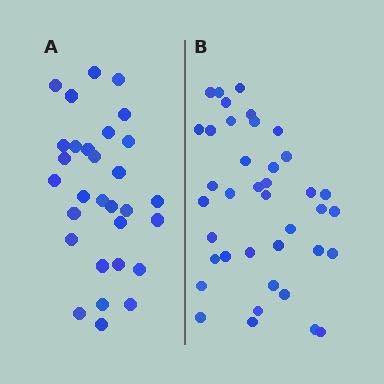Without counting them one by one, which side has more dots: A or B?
Region B (the right region) has more dots.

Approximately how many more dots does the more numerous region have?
Region B has roughly 8 or so more dots than region A.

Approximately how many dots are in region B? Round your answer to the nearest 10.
About 40 dots. (The exact count is 39, which rounds to 40.)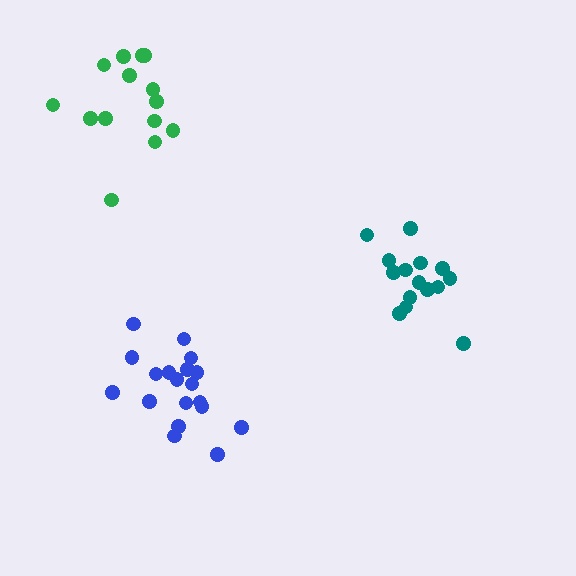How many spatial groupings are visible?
There are 3 spatial groupings.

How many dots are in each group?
Group 1: 15 dots, Group 2: 19 dots, Group 3: 14 dots (48 total).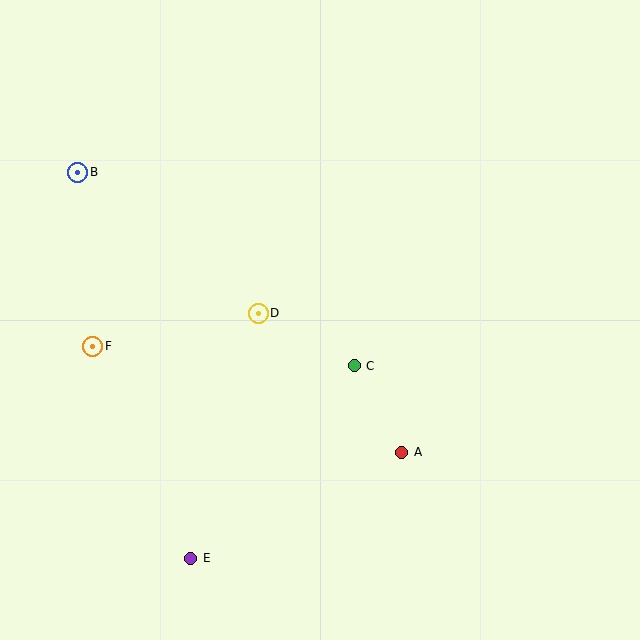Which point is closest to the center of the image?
Point C at (354, 366) is closest to the center.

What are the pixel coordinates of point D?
Point D is at (258, 313).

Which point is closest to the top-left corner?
Point B is closest to the top-left corner.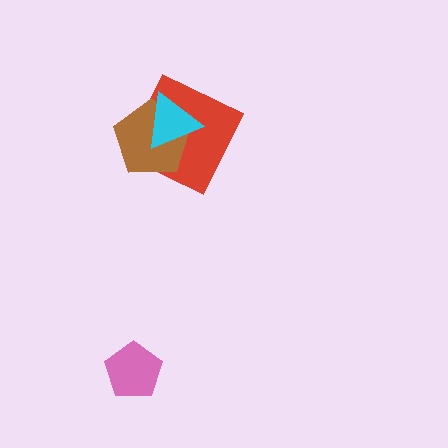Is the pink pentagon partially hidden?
No, no other shape covers it.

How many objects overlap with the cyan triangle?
2 objects overlap with the cyan triangle.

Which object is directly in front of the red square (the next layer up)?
The brown pentagon is directly in front of the red square.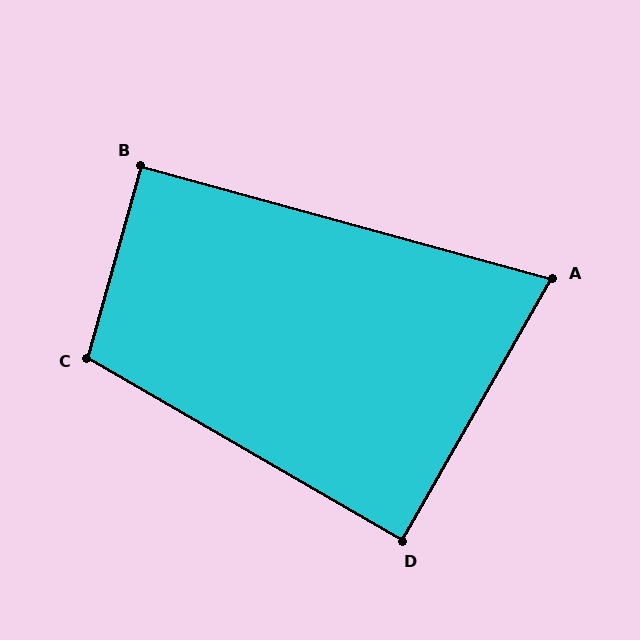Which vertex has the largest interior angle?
C, at approximately 104 degrees.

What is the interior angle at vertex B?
Approximately 90 degrees (approximately right).